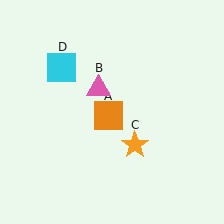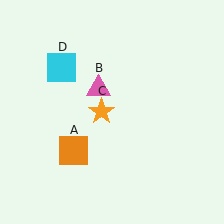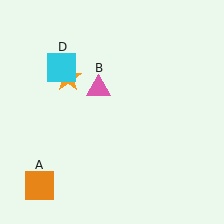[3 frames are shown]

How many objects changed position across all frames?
2 objects changed position: orange square (object A), orange star (object C).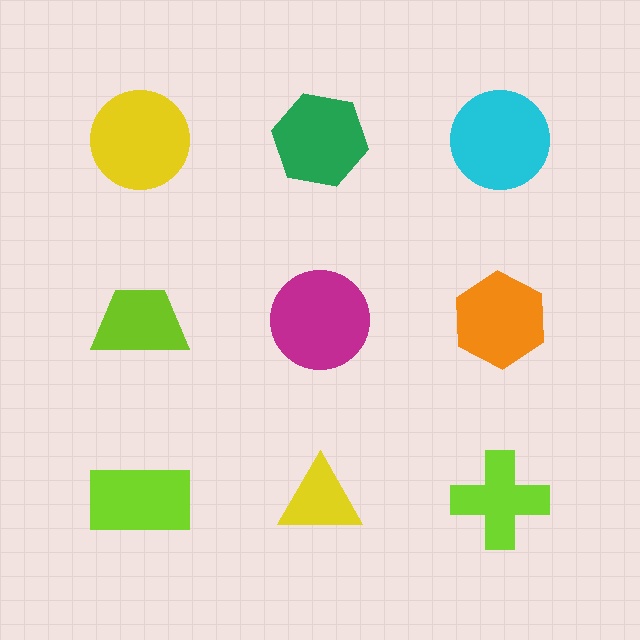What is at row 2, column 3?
An orange hexagon.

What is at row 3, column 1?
A lime rectangle.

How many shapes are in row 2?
3 shapes.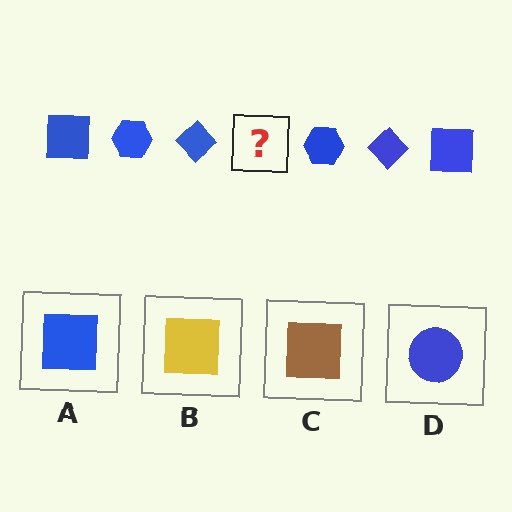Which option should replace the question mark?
Option A.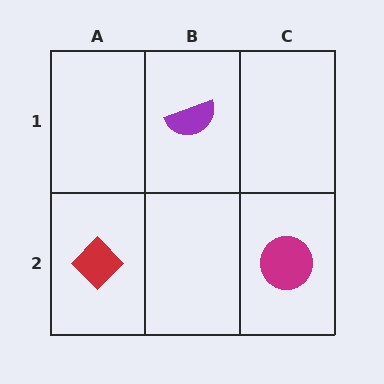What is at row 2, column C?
A magenta circle.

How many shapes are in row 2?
2 shapes.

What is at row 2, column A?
A red diamond.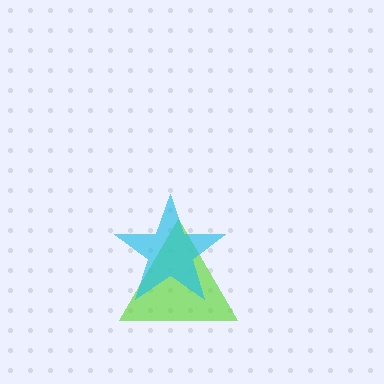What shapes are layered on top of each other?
The layered shapes are: a lime triangle, a cyan star.